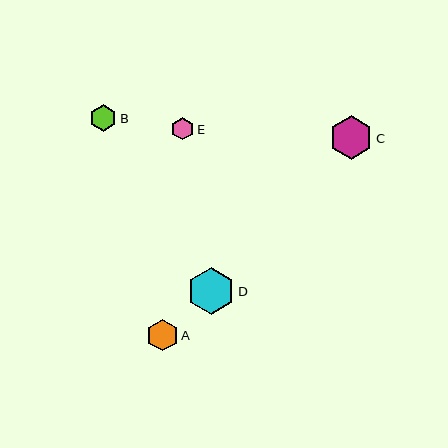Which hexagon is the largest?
Hexagon D is the largest with a size of approximately 47 pixels.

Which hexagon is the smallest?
Hexagon E is the smallest with a size of approximately 22 pixels.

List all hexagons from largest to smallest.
From largest to smallest: D, C, A, B, E.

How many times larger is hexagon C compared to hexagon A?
Hexagon C is approximately 1.4 times the size of hexagon A.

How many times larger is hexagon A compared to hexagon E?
Hexagon A is approximately 1.4 times the size of hexagon E.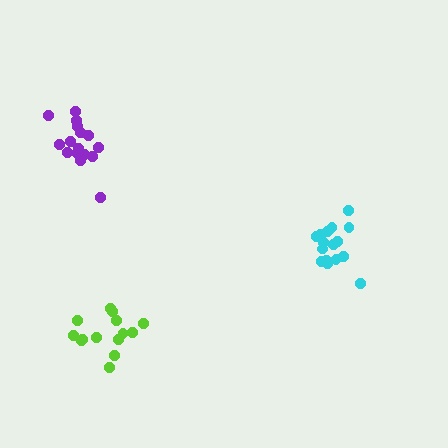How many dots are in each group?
Group 1: 16 dots, Group 2: 16 dots, Group 3: 14 dots (46 total).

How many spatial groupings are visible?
There are 3 spatial groupings.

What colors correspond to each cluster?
The clusters are colored: purple, cyan, lime.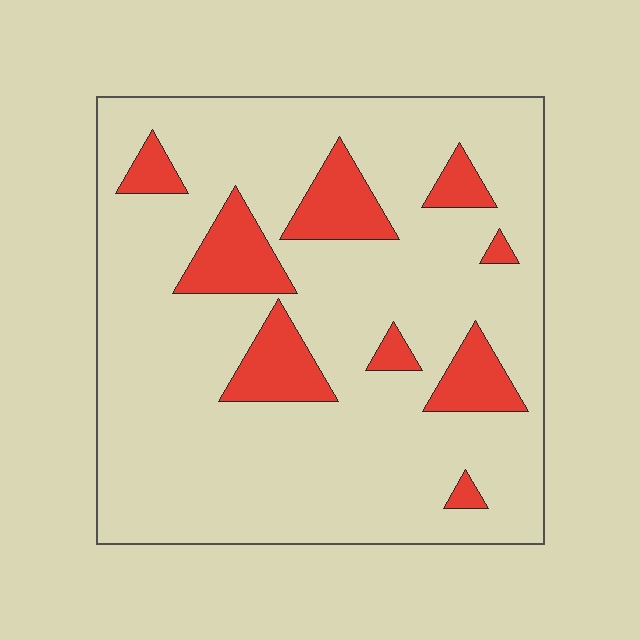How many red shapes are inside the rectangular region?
9.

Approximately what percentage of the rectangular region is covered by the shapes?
Approximately 15%.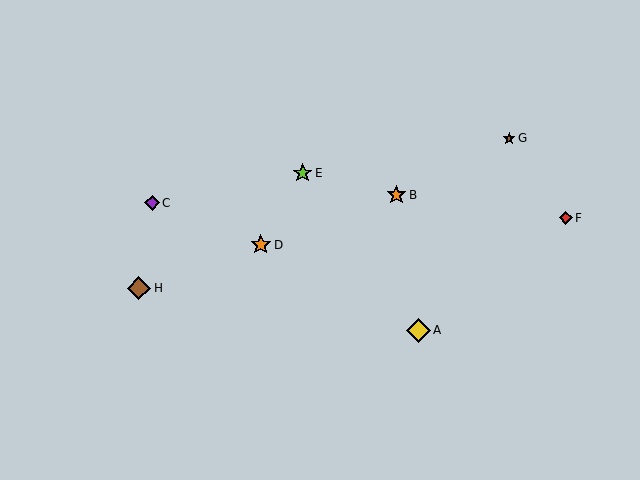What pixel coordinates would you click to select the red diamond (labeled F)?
Click at (566, 218) to select the red diamond F.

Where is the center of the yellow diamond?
The center of the yellow diamond is at (418, 330).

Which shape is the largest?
The brown diamond (labeled H) is the largest.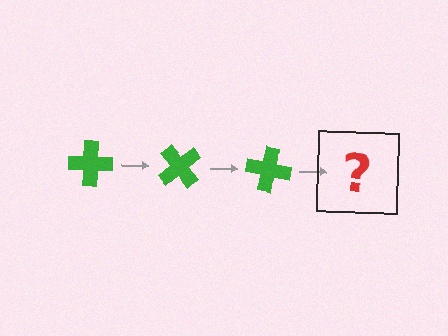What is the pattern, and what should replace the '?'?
The pattern is that the cross rotates 50 degrees each step. The '?' should be a green cross rotated 150 degrees.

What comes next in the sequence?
The next element should be a green cross rotated 150 degrees.